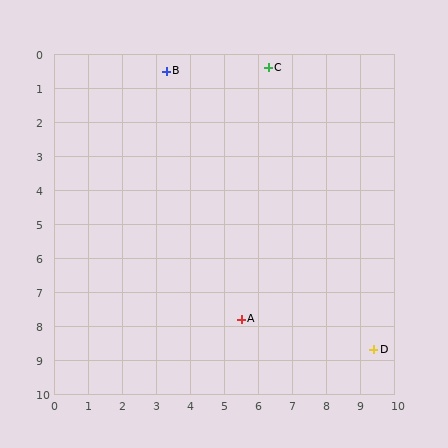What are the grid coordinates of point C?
Point C is at approximately (6.3, 0.4).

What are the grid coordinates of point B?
Point B is at approximately (3.3, 0.5).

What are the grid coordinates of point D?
Point D is at approximately (9.4, 8.7).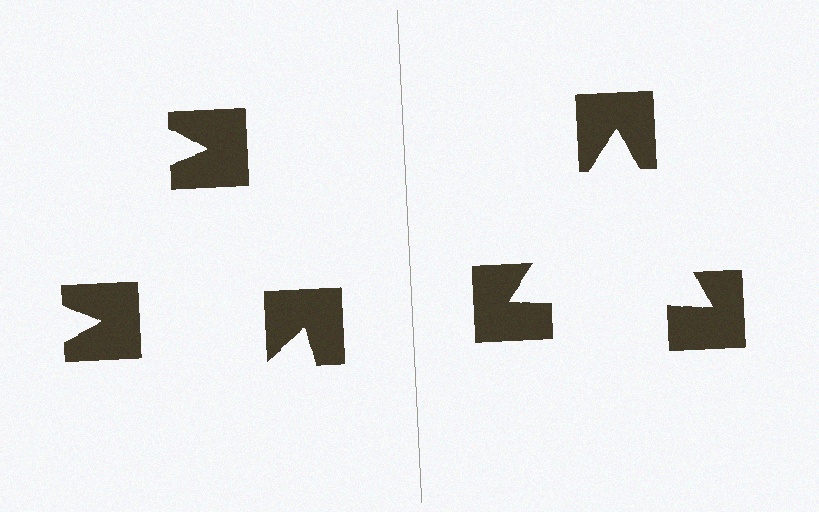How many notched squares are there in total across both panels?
6 — 3 on each side.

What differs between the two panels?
The notched squares are positioned identically on both sides; only the wedge orientations differ. On the right they align to a triangle; on the left they are misaligned.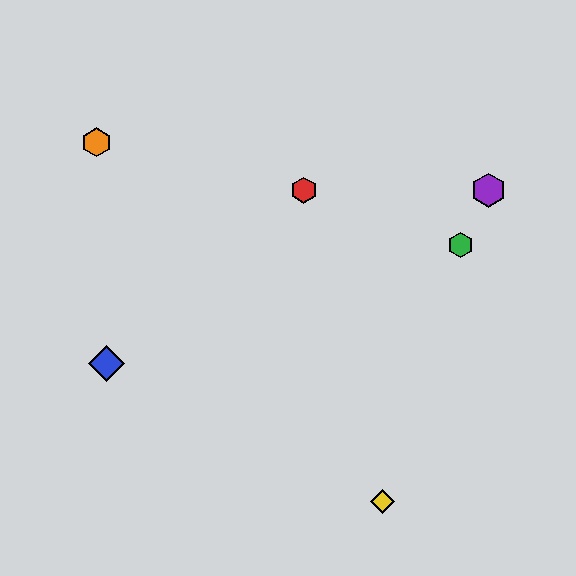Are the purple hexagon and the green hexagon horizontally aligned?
No, the purple hexagon is at y≈190 and the green hexagon is at y≈245.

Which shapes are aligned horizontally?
The red hexagon, the purple hexagon are aligned horizontally.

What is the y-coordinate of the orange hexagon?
The orange hexagon is at y≈142.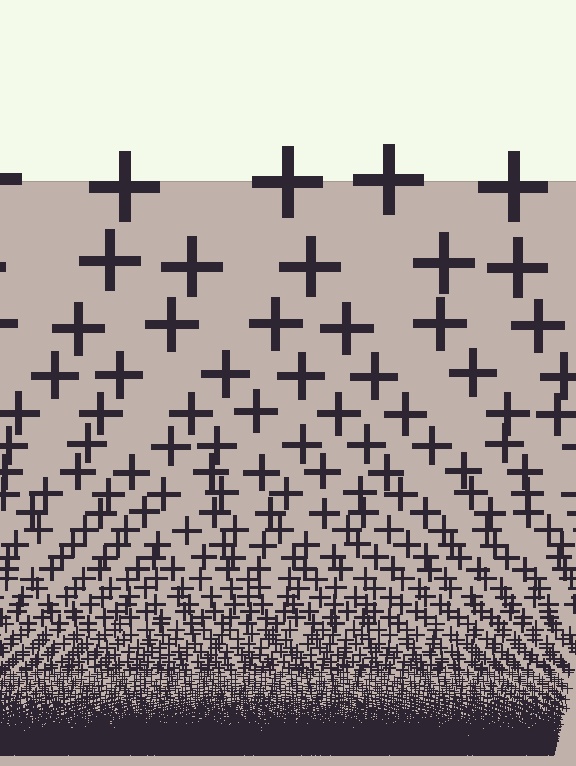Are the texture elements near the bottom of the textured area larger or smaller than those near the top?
Smaller. The gradient is inverted — elements near the bottom are smaller and denser.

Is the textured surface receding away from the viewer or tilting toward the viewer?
The surface appears to tilt toward the viewer. Texture elements get larger and sparser toward the top.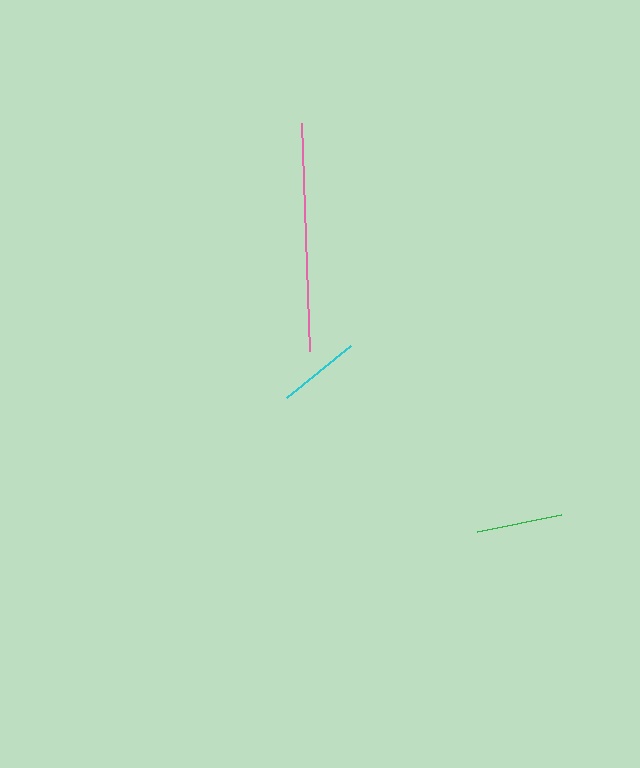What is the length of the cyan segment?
The cyan segment is approximately 82 pixels long.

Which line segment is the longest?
The pink line is the longest at approximately 227 pixels.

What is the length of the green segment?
The green segment is approximately 85 pixels long.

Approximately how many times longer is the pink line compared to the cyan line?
The pink line is approximately 2.8 times the length of the cyan line.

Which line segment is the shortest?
The cyan line is the shortest at approximately 82 pixels.